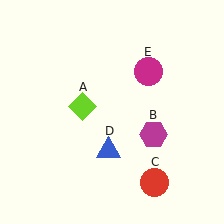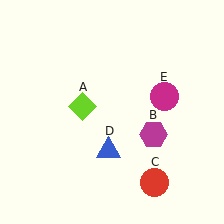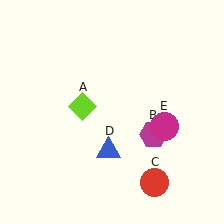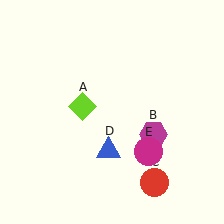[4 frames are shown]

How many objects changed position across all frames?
1 object changed position: magenta circle (object E).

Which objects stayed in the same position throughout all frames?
Lime diamond (object A) and magenta hexagon (object B) and red circle (object C) and blue triangle (object D) remained stationary.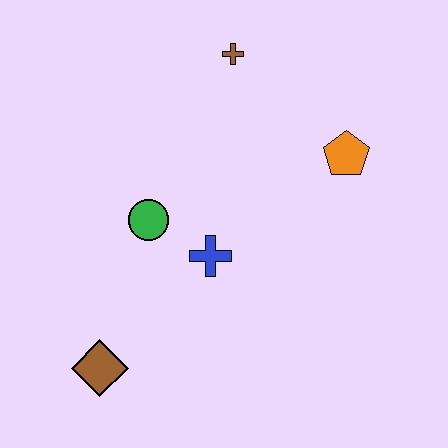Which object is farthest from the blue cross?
The brown cross is farthest from the blue cross.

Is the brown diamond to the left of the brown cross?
Yes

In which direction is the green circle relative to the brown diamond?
The green circle is above the brown diamond.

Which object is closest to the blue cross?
The green circle is closest to the blue cross.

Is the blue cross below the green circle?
Yes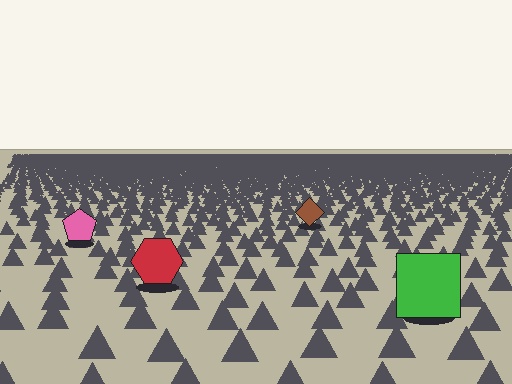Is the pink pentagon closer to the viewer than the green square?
No. The green square is closer — you can tell from the texture gradient: the ground texture is coarser near it.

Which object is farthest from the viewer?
The brown diamond is farthest from the viewer. It appears smaller and the ground texture around it is denser.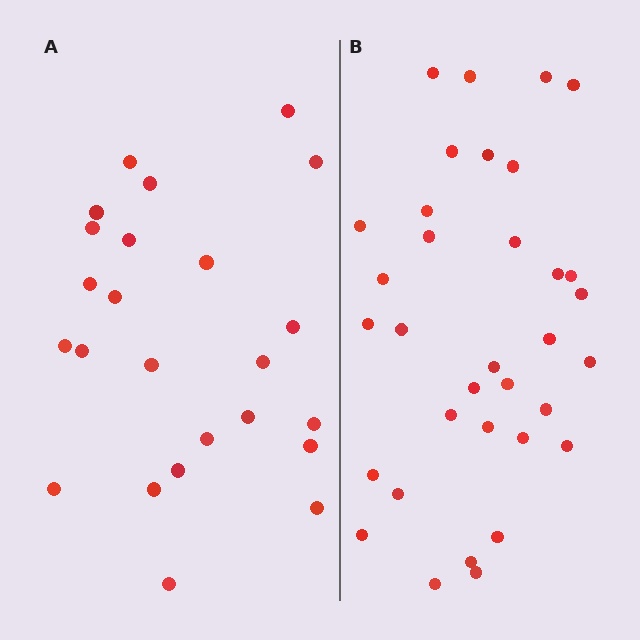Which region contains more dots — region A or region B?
Region B (the right region) has more dots.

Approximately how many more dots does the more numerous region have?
Region B has roughly 10 or so more dots than region A.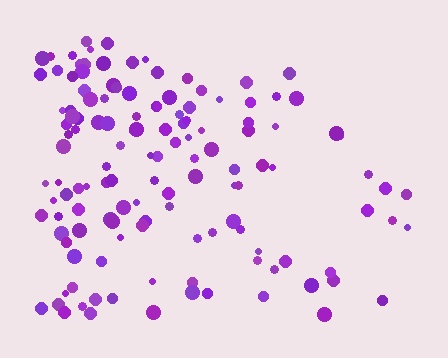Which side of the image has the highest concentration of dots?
The left.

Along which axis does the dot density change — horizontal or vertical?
Horizontal.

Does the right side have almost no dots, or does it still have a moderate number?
Still a moderate number, just noticeably fewer than the left.